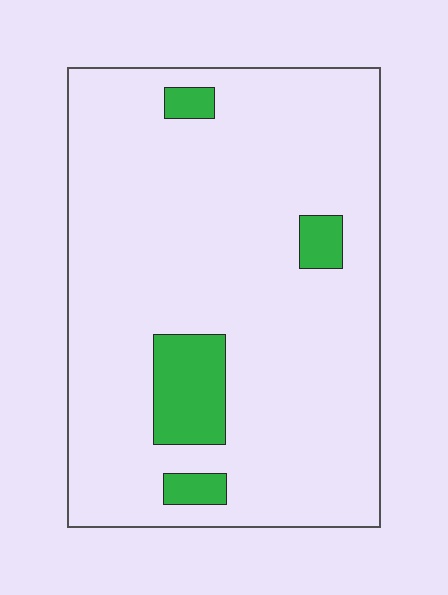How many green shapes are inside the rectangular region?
4.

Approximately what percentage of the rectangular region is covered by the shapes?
Approximately 10%.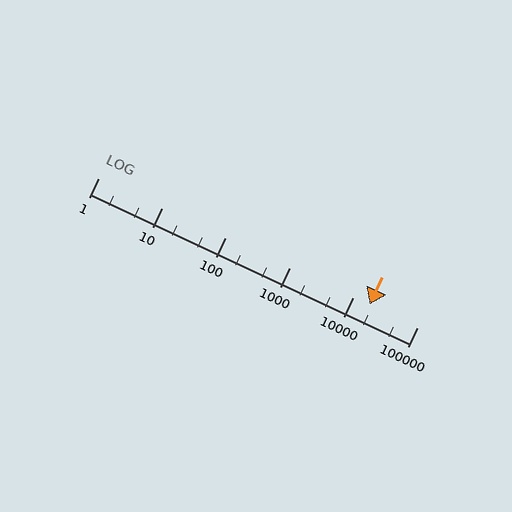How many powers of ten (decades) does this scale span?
The scale spans 5 decades, from 1 to 100000.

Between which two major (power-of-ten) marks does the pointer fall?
The pointer is between 10000 and 100000.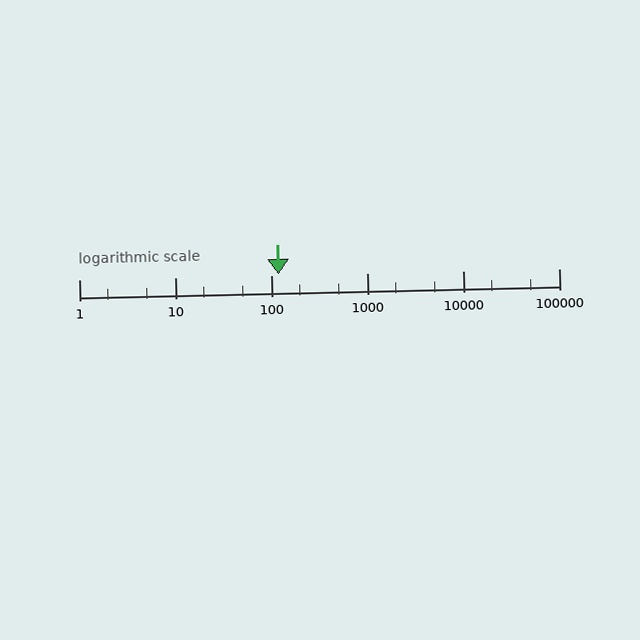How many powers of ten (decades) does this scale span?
The scale spans 5 decades, from 1 to 100000.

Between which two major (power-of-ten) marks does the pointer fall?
The pointer is between 100 and 1000.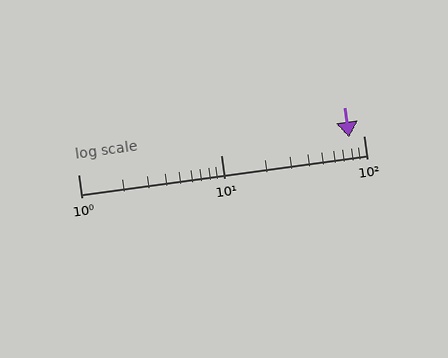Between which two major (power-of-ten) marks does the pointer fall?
The pointer is between 10 and 100.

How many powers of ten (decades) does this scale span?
The scale spans 2 decades, from 1 to 100.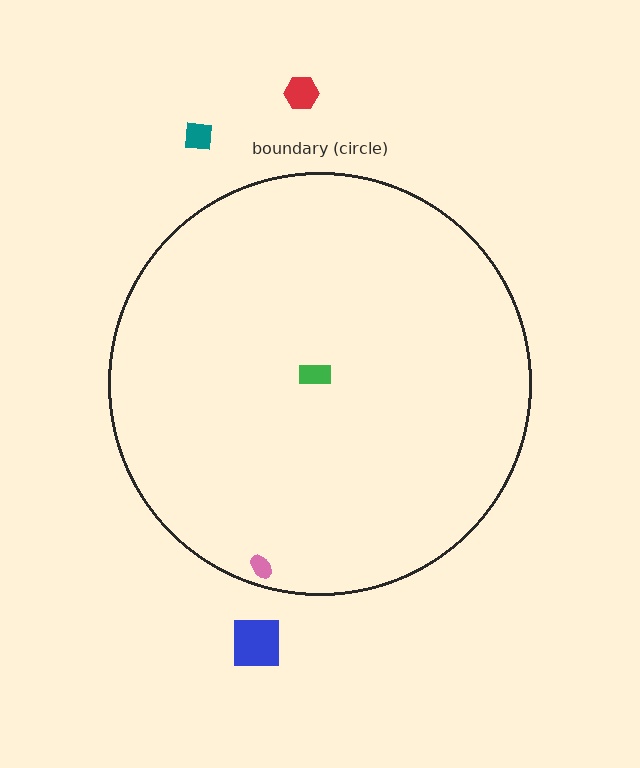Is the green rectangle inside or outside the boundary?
Inside.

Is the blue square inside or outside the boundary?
Outside.